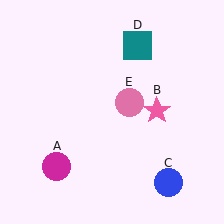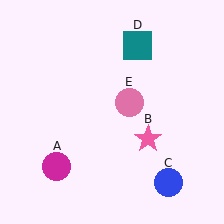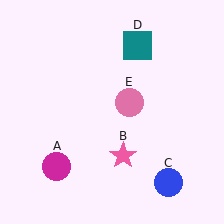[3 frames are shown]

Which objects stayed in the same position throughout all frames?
Magenta circle (object A) and blue circle (object C) and teal square (object D) and pink circle (object E) remained stationary.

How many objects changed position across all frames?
1 object changed position: pink star (object B).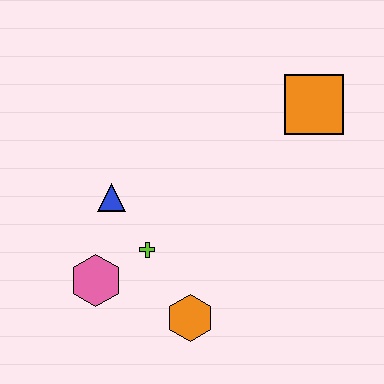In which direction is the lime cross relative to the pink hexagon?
The lime cross is to the right of the pink hexagon.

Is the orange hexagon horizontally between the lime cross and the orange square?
Yes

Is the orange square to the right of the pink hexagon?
Yes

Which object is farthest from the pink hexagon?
The orange square is farthest from the pink hexagon.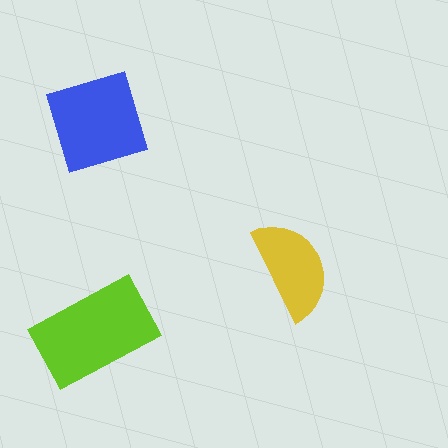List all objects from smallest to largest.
The yellow semicircle, the blue diamond, the lime rectangle.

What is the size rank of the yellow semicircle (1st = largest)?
3rd.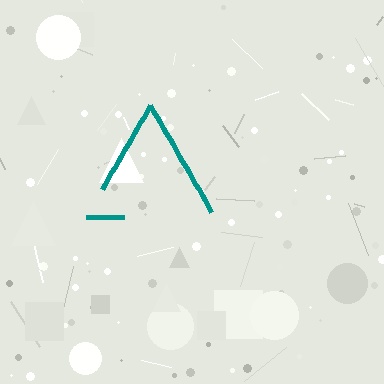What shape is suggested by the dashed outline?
The dashed outline suggests a triangle.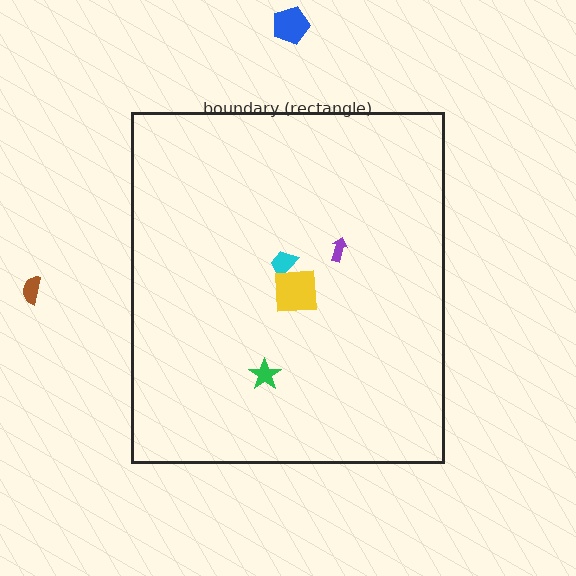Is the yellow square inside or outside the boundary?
Inside.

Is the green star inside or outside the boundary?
Inside.